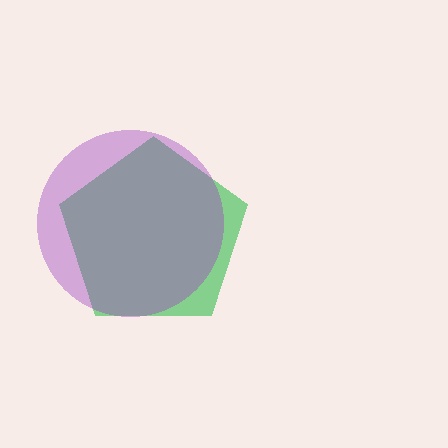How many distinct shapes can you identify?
There are 2 distinct shapes: a green pentagon, a purple circle.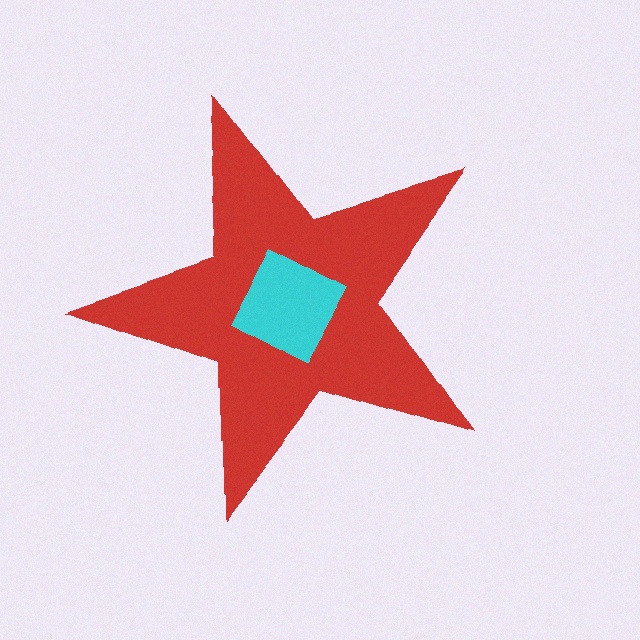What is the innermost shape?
The cyan square.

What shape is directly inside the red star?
The cyan square.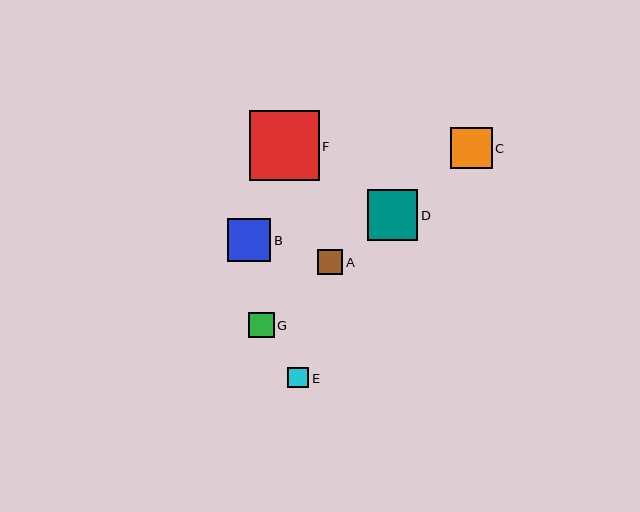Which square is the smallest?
Square E is the smallest with a size of approximately 21 pixels.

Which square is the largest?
Square F is the largest with a size of approximately 70 pixels.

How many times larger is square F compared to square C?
Square F is approximately 1.7 times the size of square C.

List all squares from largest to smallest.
From largest to smallest: F, D, B, C, G, A, E.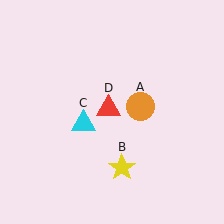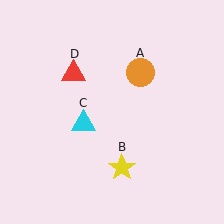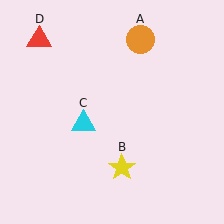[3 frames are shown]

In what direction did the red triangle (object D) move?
The red triangle (object D) moved up and to the left.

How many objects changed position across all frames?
2 objects changed position: orange circle (object A), red triangle (object D).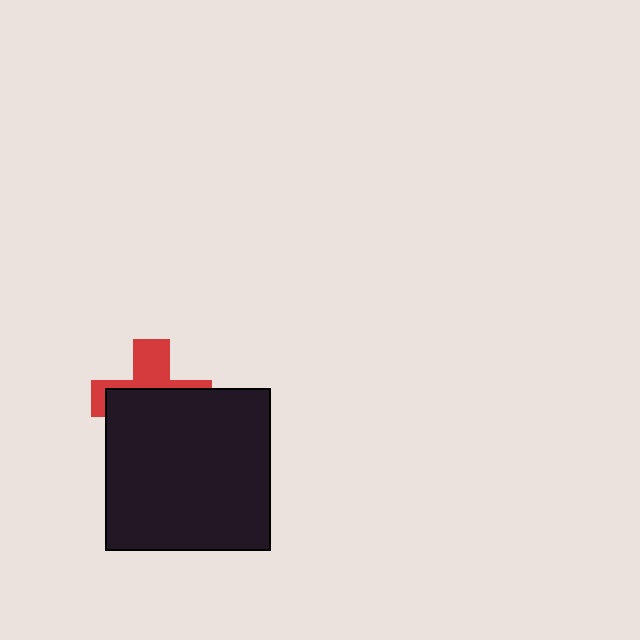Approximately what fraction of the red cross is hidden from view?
Roughly 62% of the red cross is hidden behind the black rectangle.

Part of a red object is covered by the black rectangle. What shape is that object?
It is a cross.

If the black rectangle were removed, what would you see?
You would see the complete red cross.